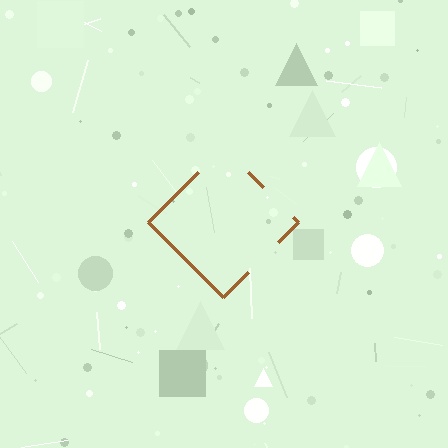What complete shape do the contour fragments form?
The contour fragments form a diamond.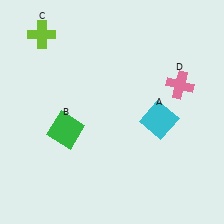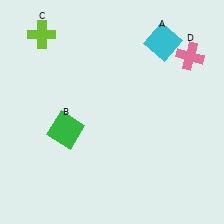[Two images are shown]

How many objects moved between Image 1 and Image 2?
2 objects moved between the two images.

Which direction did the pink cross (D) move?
The pink cross (D) moved up.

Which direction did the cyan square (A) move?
The cyan square (A) moved up.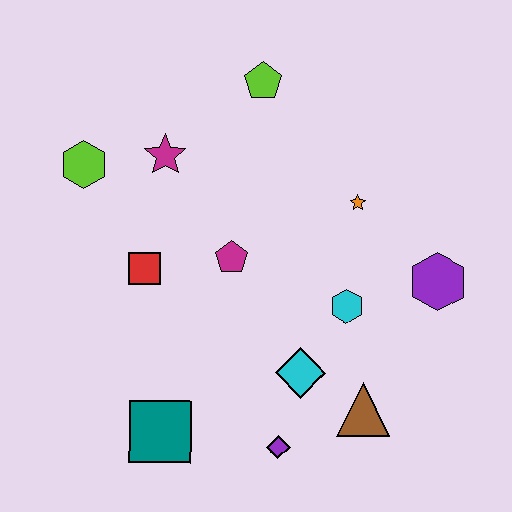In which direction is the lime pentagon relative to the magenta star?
The lime pentagon is to the right of the magenta star.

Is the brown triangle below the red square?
Yes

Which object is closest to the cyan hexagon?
The cyan diamond is closest to the cyan hexagon.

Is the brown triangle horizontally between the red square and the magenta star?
No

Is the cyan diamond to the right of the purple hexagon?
No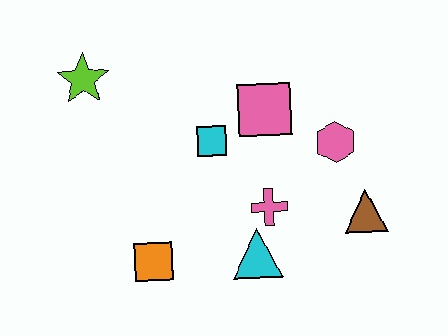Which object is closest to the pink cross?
The cyan triangle is closest to the pink cross.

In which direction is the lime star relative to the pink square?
The lime star is to the left of the pink square.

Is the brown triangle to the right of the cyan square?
Yes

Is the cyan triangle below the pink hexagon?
Yes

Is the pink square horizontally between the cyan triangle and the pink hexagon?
Yes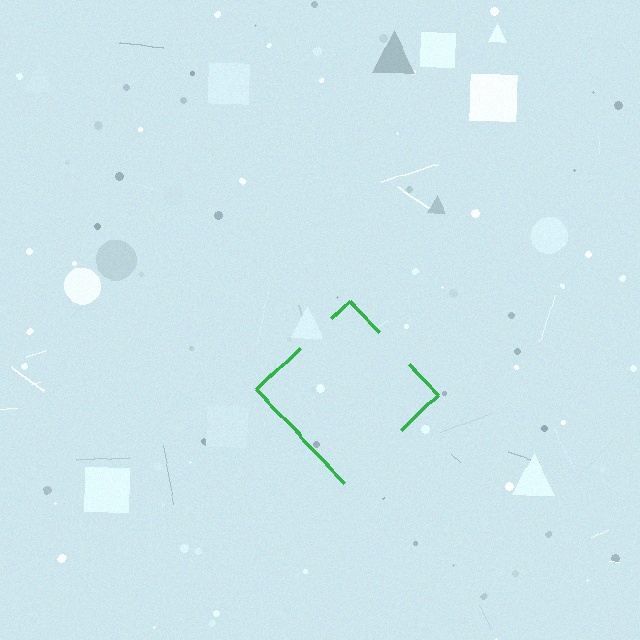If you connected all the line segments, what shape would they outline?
They would outline a diamond.